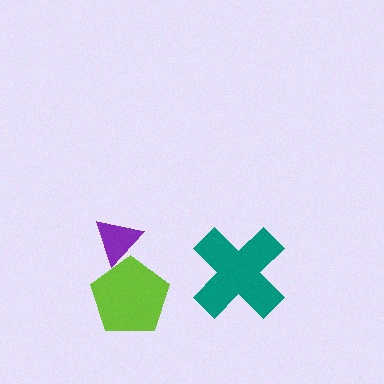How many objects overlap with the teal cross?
0 objects overlap with the teal cross.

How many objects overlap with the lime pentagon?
1 object overlaps with the lime pentagon.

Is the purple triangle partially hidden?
No, no other shape covers it.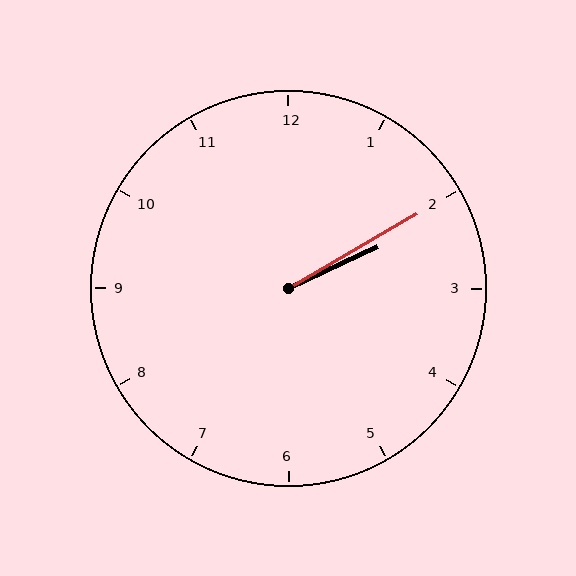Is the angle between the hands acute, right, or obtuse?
It is acute.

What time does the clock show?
2:10.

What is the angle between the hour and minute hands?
Approximately 5 degrees.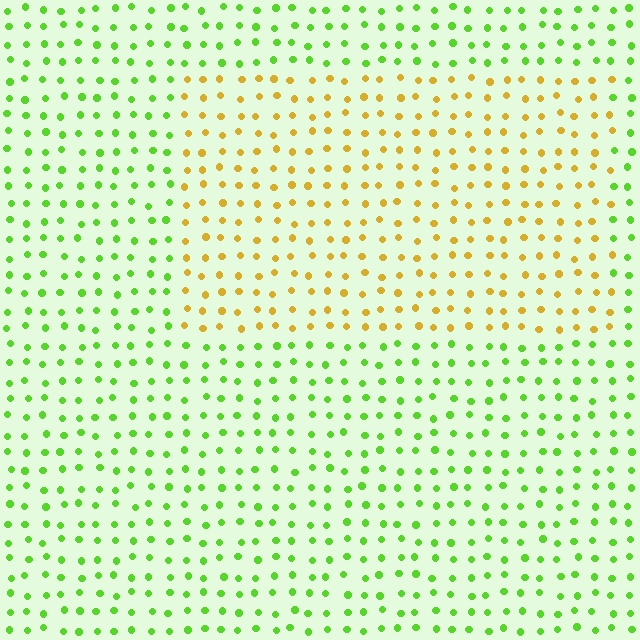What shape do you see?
I see a rectangle.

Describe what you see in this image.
The image is filled with small lime elements in a uniform arrangement. A rectangle-shaped region is visible where the elements are tinted to a slightly different hue, forming a subtle color boundary.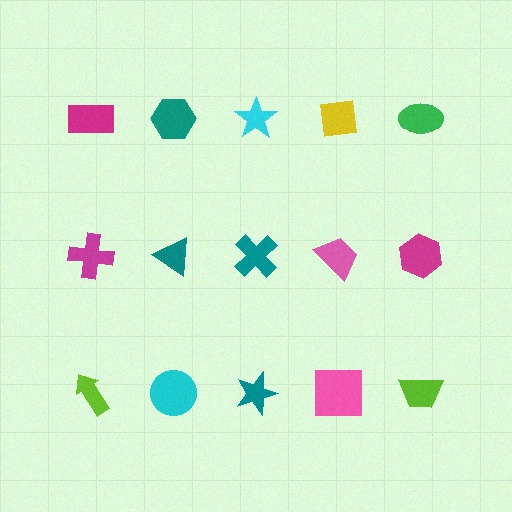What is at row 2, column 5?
A magenta hexagon.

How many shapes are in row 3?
5 shapes.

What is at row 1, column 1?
A magenta rectangle.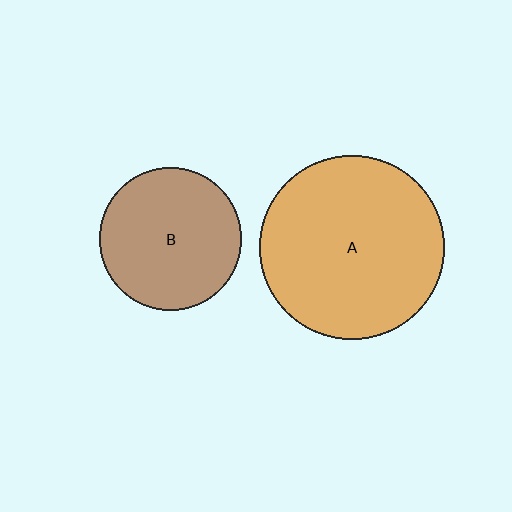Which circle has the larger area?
Circle A (orange).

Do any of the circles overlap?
No, none of the circles overlap.